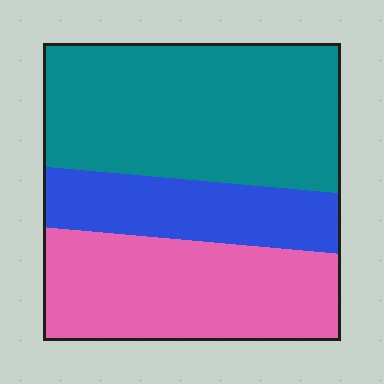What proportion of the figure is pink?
Pink covers 34% of the figure.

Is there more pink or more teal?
Teal.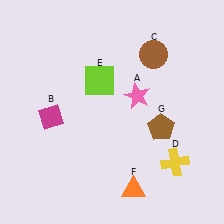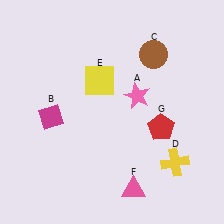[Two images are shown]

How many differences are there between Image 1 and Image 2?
There are 3 differences between the two images.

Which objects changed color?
E changed from lime to yellow. F changed from orange to pink. G changed from brown to red.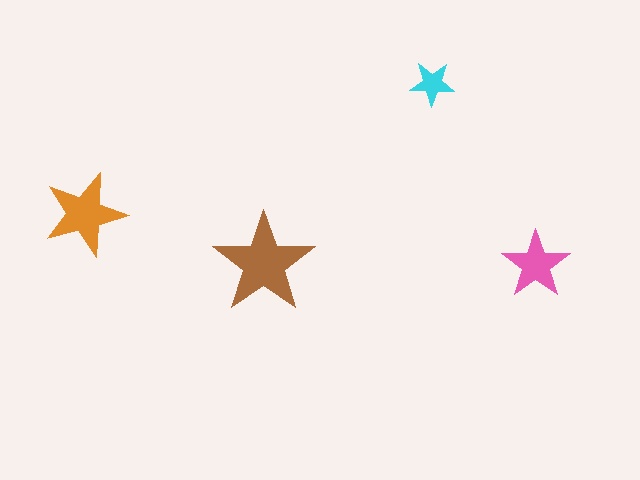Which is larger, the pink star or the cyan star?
The pink one.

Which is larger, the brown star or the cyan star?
The brown one.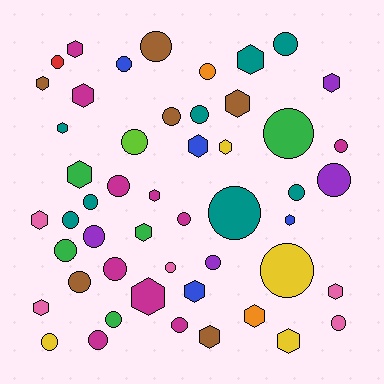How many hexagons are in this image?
There are 21 hexagons.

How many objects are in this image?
There are 50 objects.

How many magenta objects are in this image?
There are 10 magenta objects.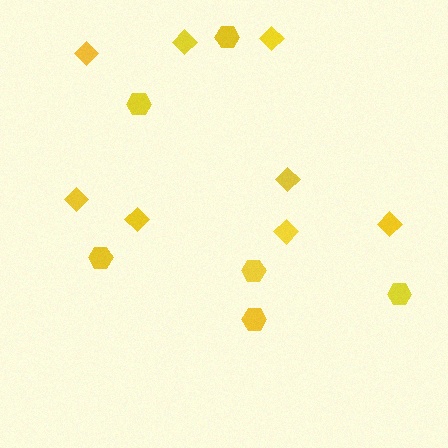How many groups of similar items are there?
There are 2 groups: one group of hexagons (6) and one group of diamonds (8).